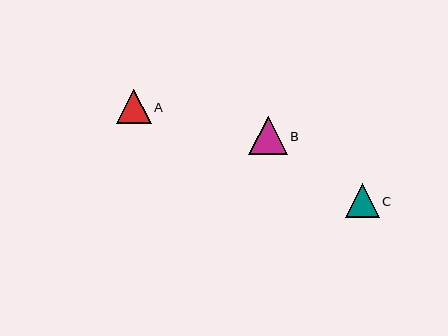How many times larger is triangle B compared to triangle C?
Triangle B is approximately 1.1 times the size of triangle C.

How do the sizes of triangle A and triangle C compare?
Triangle A and triangle C are approximately the same size.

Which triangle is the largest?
Triangle B is the largest with a size of approximately 39 pixels.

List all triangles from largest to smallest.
From largest to smallest: B, A, C.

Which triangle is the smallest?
Triangle C is the smallest with a size of approximately 34 pixels.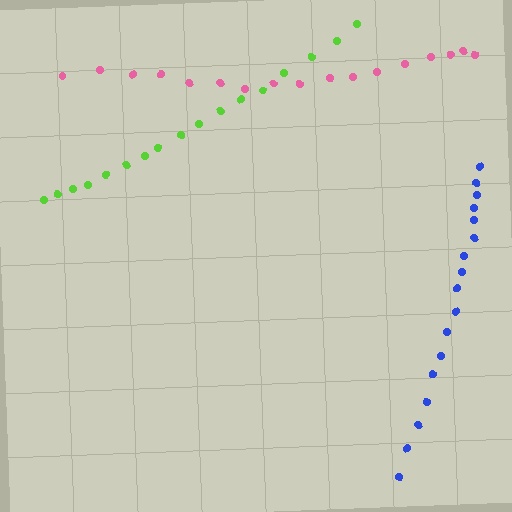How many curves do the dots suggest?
There are 3 distinct paths.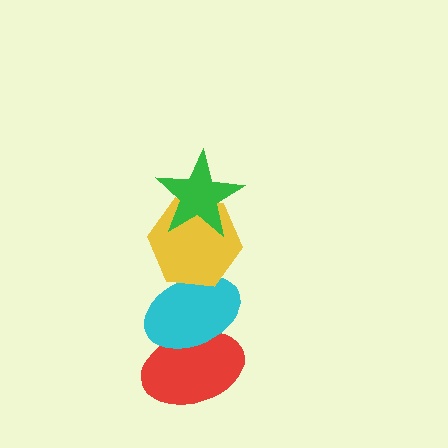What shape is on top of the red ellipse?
The cyan ellipse is on top of the red ellipse.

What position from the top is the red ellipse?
The red ellipse is 4th from the top.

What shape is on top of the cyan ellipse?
The yellow hexagon is on top of the cyan ellipse.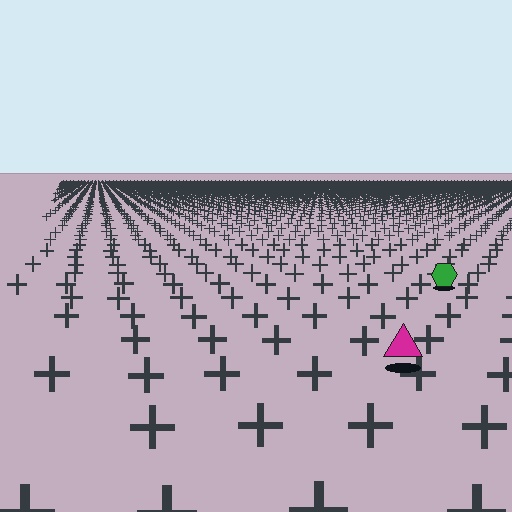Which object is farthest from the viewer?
The green hexagon is farthest from the viewer. It appears smaller and the ground texture around it is denser.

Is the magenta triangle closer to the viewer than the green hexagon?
Yes. The magenta triangle is closer — you can tell from the texture gradient: the ground texture is coarser near it.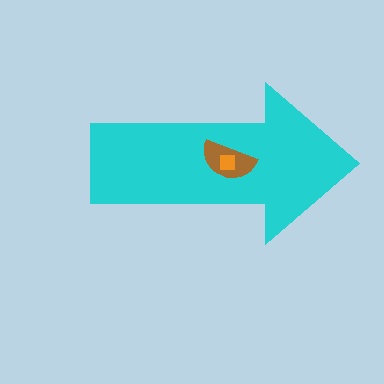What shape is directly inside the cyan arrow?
The brown semicircle.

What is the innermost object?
The orange square.